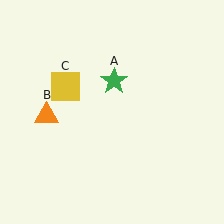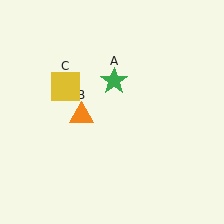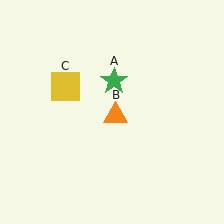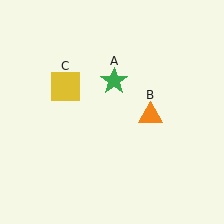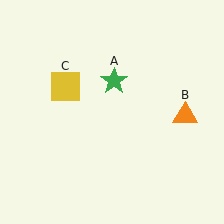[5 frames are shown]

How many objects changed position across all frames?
1 object changed position: orange triangle (object B).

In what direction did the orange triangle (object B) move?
The orange triangle (object B) moved right.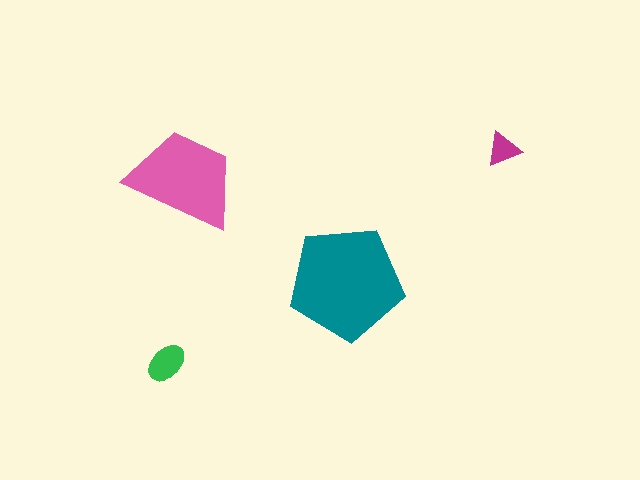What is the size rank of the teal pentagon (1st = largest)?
1st.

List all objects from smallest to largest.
The magenta triangle, the green ellipse, the pink trapezoid, the teal pentagon.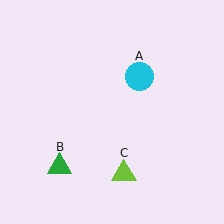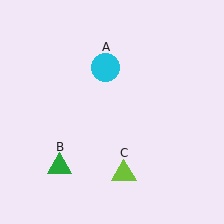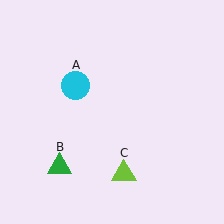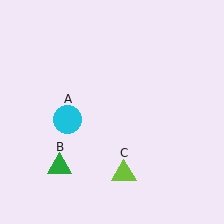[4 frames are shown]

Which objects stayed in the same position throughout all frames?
Green triangle (object B) and lime triangle (object C) remained stationary.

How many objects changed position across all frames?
1 object changed position: cyan circle (object A).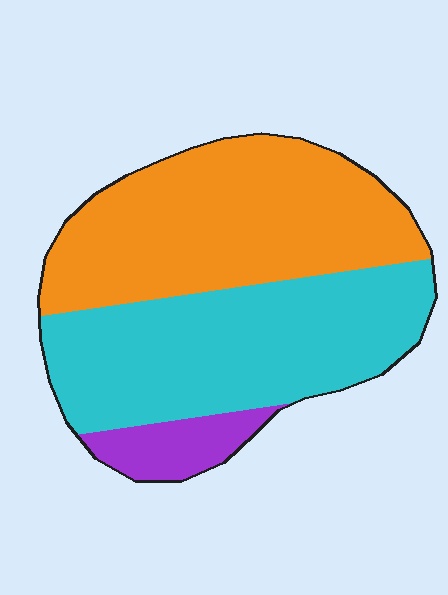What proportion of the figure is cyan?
Cyan covers roughly 45% of the figure.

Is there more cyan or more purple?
Cyan.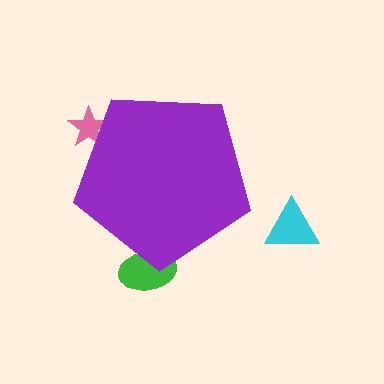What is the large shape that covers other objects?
A purple pentagon.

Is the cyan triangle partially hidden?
No, the cyan triangle is fully visible.